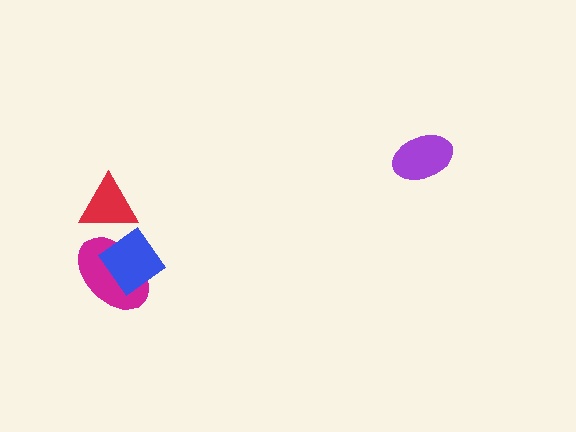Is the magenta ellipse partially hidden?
Yes, it is partially covered by another shape.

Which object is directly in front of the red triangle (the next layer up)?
The magenta ellipse is directly in front of the red triangle.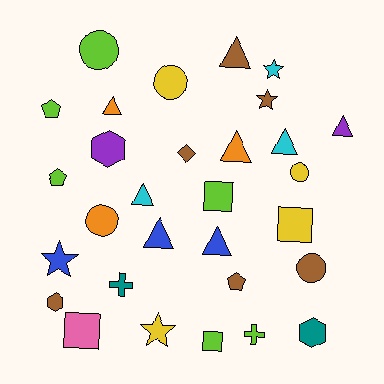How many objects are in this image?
There are 30 objects.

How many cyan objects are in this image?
There are 3 cyan objects.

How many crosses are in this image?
There are 2 crosses.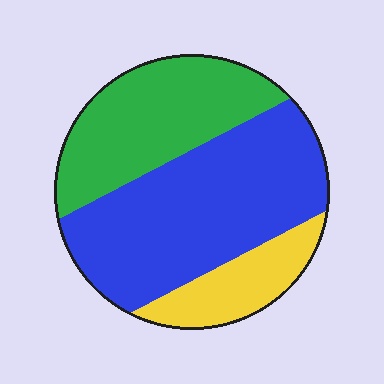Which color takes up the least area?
Yellow, at roughly 15%.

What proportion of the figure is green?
Green covers around 35% of the figure.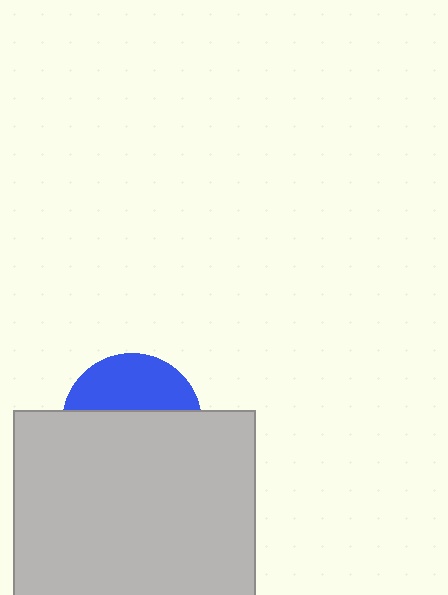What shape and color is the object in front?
The object in front is a light gray rectangle.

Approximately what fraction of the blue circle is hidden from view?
Roughly 62% of the blue circle is hidden behind the light gray rectangle.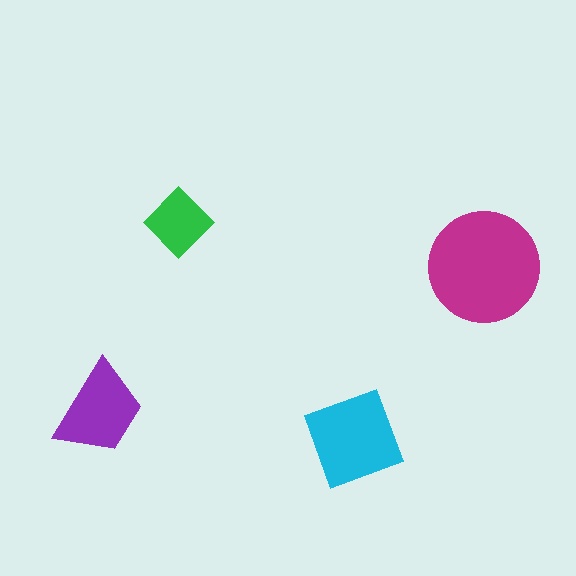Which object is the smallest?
The green diamond.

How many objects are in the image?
There are 4 objects in the image.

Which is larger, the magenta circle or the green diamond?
The magenta circle.